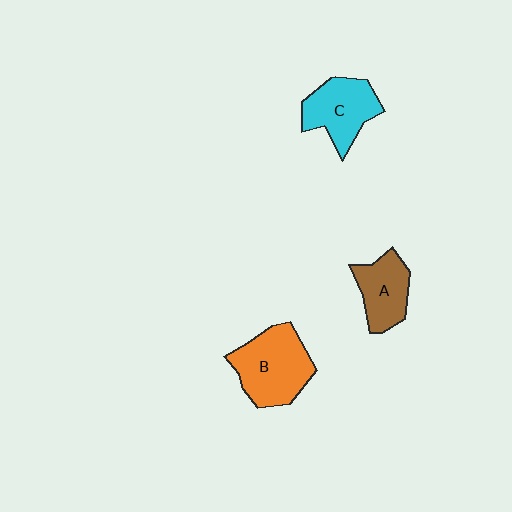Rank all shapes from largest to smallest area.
From largest to smallest: B (orange), C (cyan), A (brown).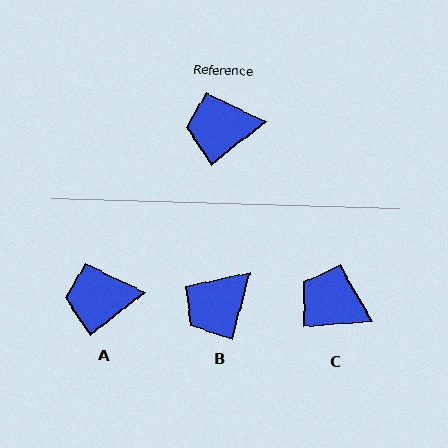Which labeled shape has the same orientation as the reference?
A.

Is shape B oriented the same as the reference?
No, it is off by about 37 degrees.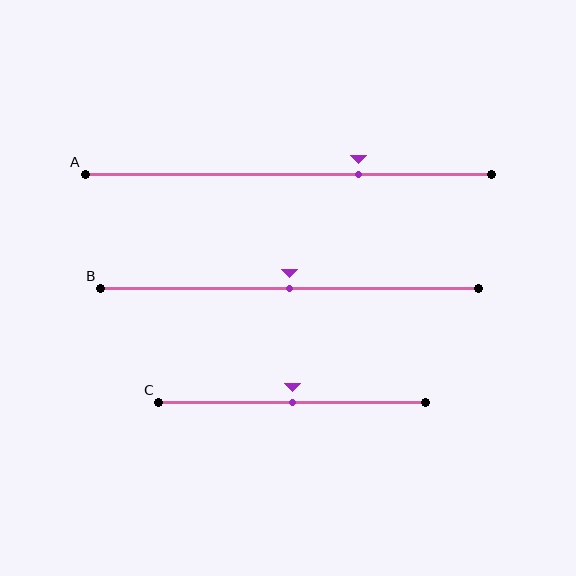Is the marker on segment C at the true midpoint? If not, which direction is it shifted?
Yes, the marker on segment C is at the true midpoint.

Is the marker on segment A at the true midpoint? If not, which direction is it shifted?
No, the marker on segment A is shifted to the right by about 17% of the segment length.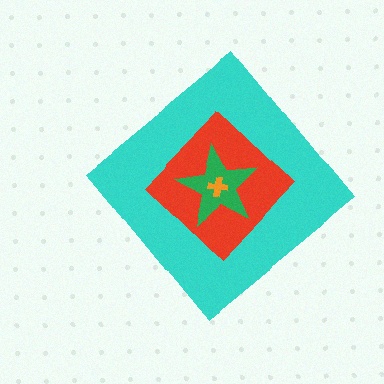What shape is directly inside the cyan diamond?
The red diamond.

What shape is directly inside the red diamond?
The green star.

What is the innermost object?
The orange cross.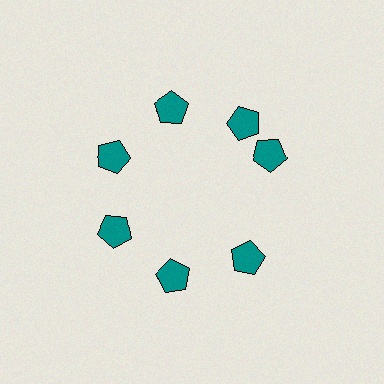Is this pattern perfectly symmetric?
No. The 7 teal pentagons are arranged in a ring, but one element near the 3 o'clock position is rotated out of alignment along the ring, breaking the 7-fold rotational symmetry.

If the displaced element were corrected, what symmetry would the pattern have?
It would have 7-fold rotational symmetry — the pattern would map onto itself every 51 degrees.